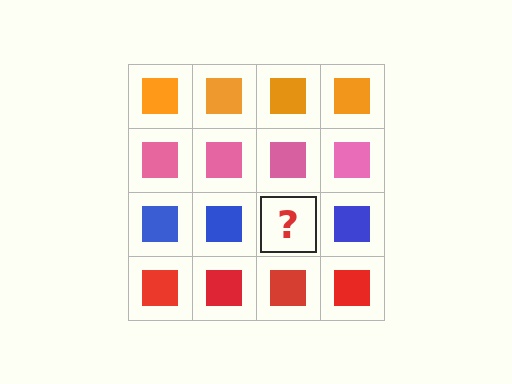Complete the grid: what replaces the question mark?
The question mark should be replaced with a blue square.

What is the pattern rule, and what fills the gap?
The rule is that each row has a consistent color. The gap should be filled with a blue square.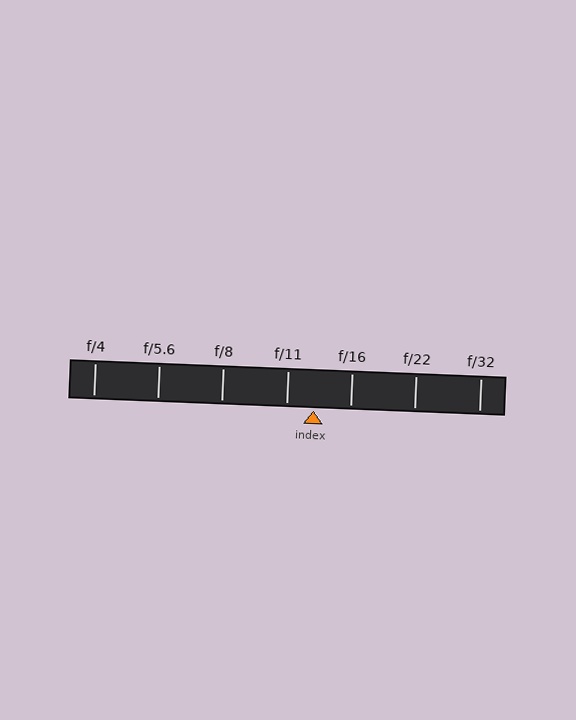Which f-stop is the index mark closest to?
The index mark is closest to f/11.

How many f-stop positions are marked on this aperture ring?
There are 7 f-stop positions marked.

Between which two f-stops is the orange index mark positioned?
The index mark is between f/11 and f/16.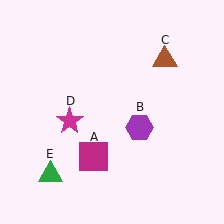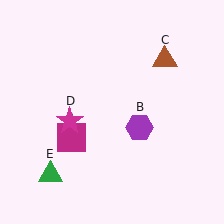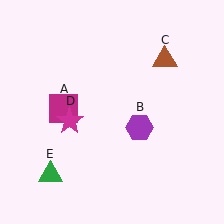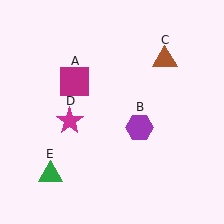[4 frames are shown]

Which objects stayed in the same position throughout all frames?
Purple hexagon (object B) and brown triangle (object C) and magenta star (object D) and green triangle (object E) remained stationary.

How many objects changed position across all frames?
1 object changed position: magenta square (object A).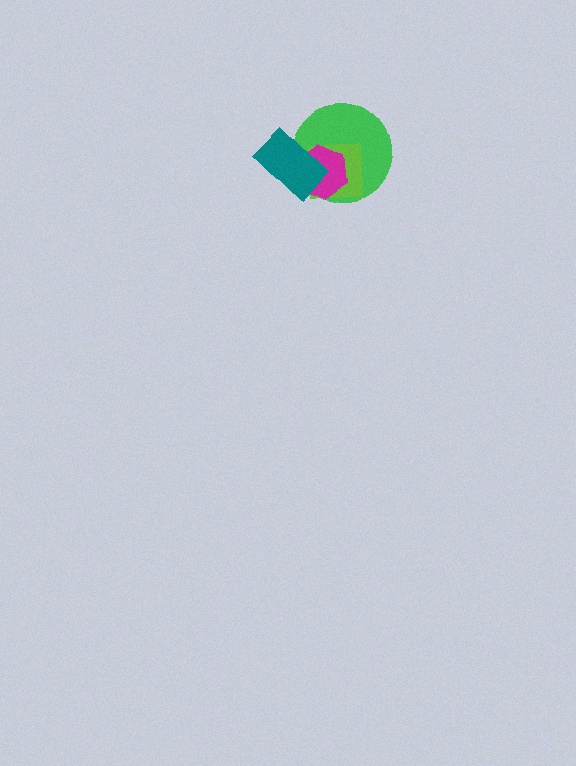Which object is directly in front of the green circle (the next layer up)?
The lime square is directly in front of the green circle.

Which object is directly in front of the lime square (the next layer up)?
The magenta hexagon is directly in front of the lime square.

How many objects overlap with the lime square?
3 objects overlap with the lime square.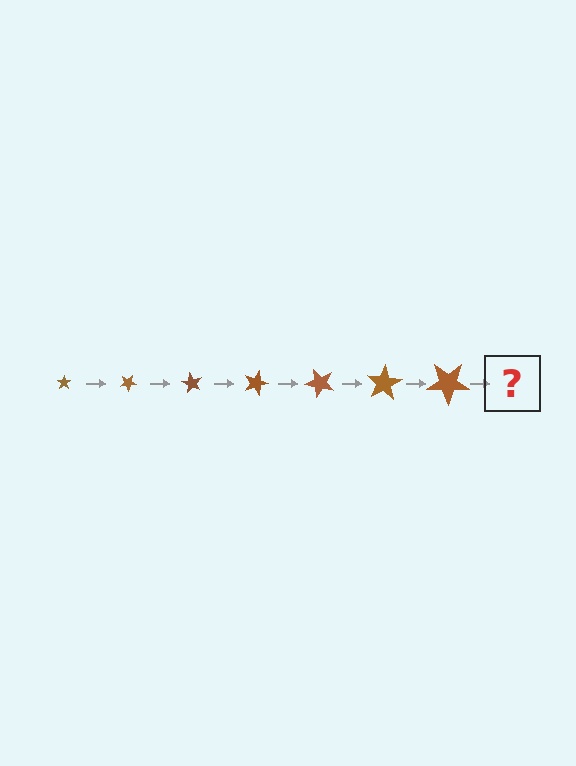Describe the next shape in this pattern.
It should be a star, larger than the previous one and rotated 210 degrees from the start.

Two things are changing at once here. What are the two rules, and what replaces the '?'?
The two rules are that the star grows larger each step and it rotates 30 degrees each step. The '?' should be a star, larger than the previous one and rotated 210 degrees from the start.